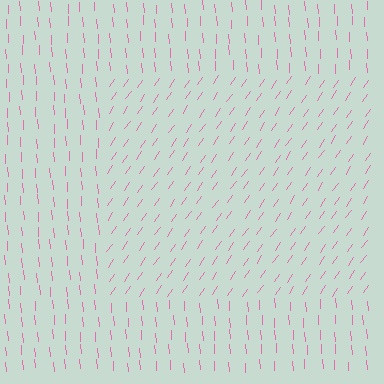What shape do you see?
I see a rectangle.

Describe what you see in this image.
The image is filled with small pink line segments. A rectangle region in the image has lines oriented differently from the surrounding lines, creating a visible texture boundary.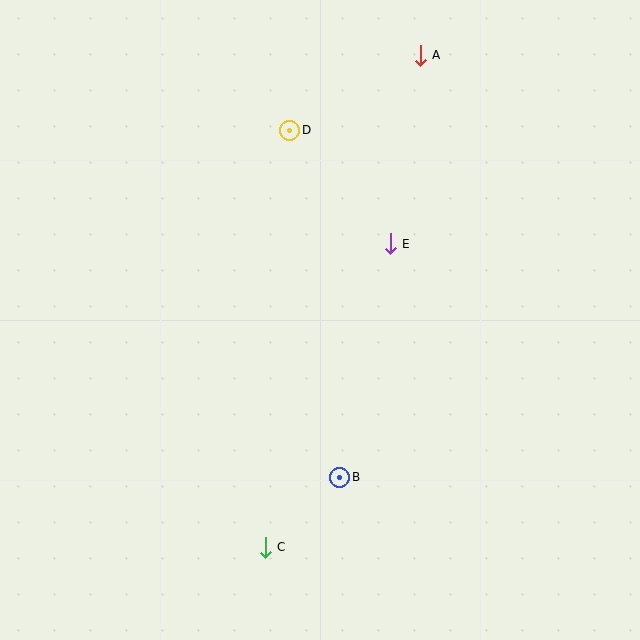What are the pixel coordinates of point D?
Point D is at (290, 130).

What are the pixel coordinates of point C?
Point C is at (265, 547).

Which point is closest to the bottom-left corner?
Point C is closest to the bottom-left corner.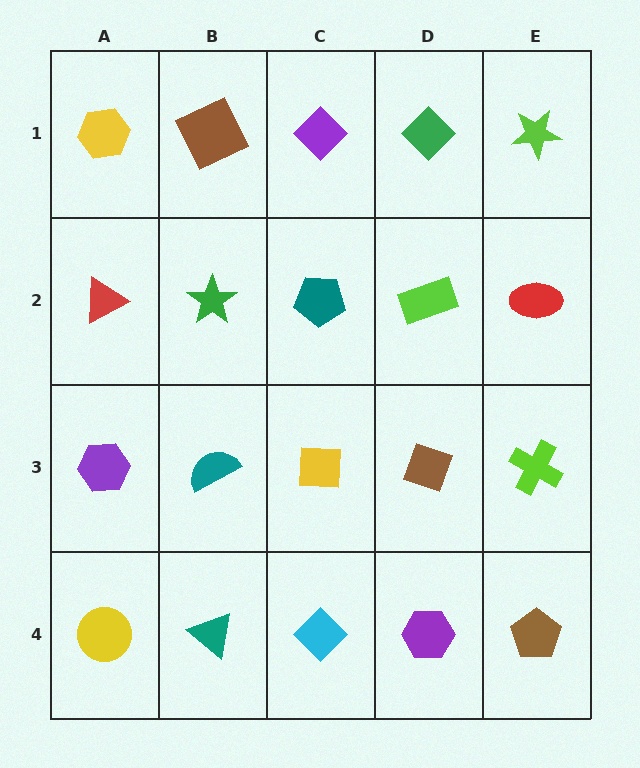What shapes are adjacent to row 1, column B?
A green star (row 2, column B), a yellow hexagon (row 1, column A), a purple diamond (row 1, column C).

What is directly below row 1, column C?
A teal pentagon.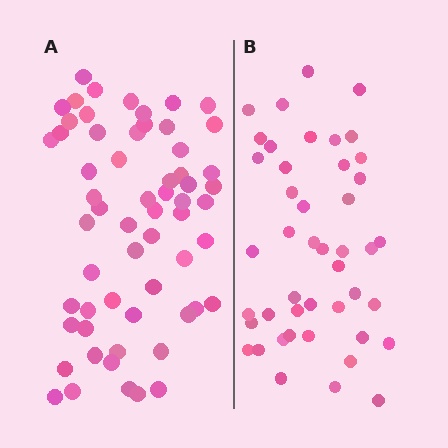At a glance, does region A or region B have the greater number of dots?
Region A (the left region) has more dots.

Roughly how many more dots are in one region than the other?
Region A has approximately 15 more dots than region B.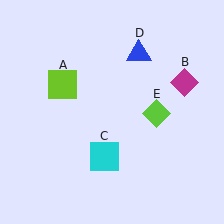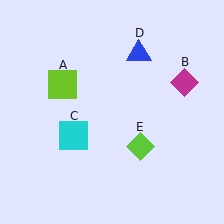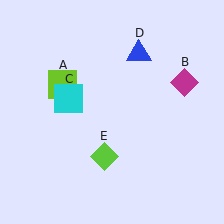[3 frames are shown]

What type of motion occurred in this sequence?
The cyan square (object C), lime diamond (object E) rotated clockwise around the center of the scene.